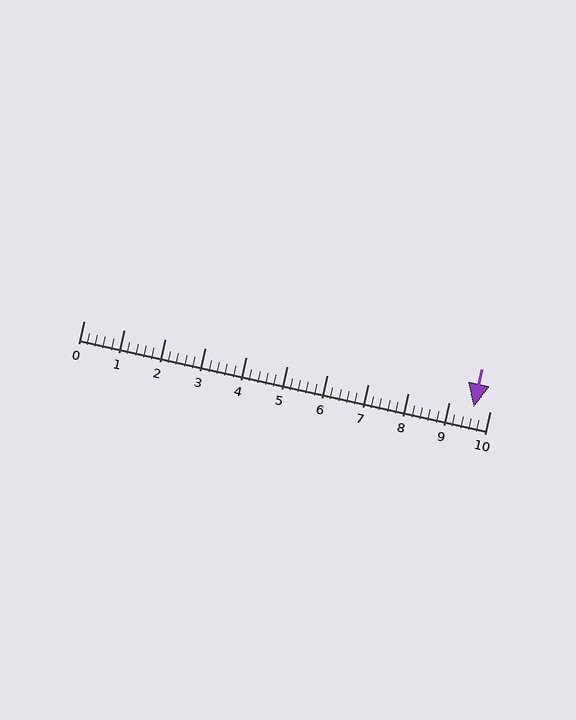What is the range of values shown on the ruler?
The ruler shows values from 0 to 10.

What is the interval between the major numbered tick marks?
The major tick marks are spaced 1 units apart.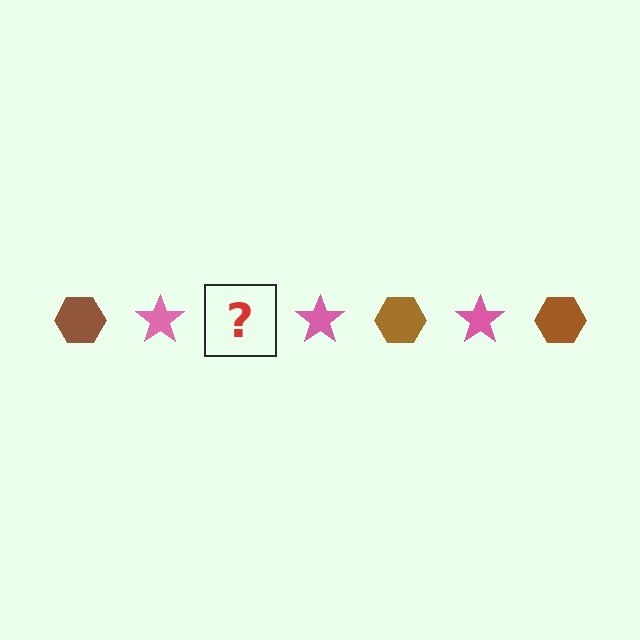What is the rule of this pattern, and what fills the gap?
The rule is that the pattern alternates between brown hexagon and pink star. The gap should be filled with a brown hexagon.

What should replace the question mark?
The question mark should be replaced with a brown hexagon.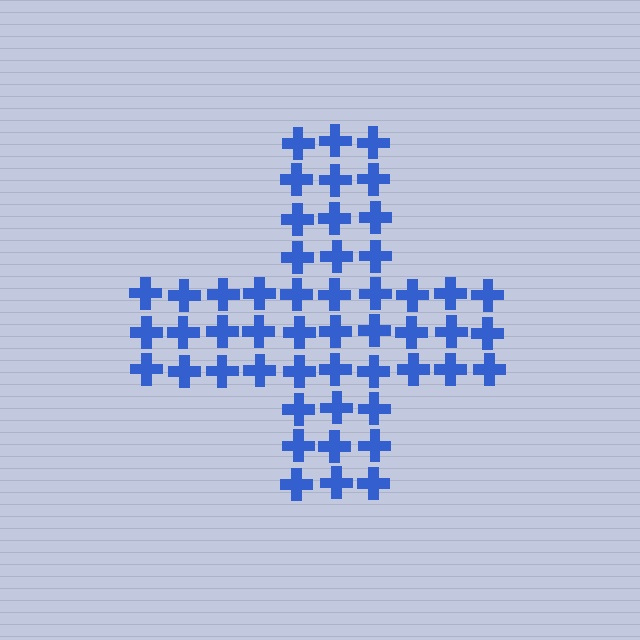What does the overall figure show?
The overall figure shows a cross.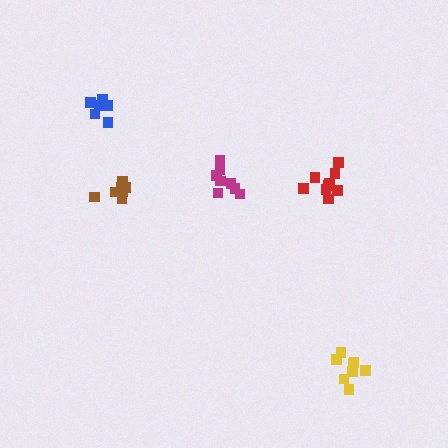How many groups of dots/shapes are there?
There are 5 groups.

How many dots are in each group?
Group 1: 8 dots, Group 2: 8 dots, Group 3: 7 dots, Group 4: 9 dots, Group 5: 6 dots (38 total).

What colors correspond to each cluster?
The clusters are colored: yellow, magenta, brown, red, blue.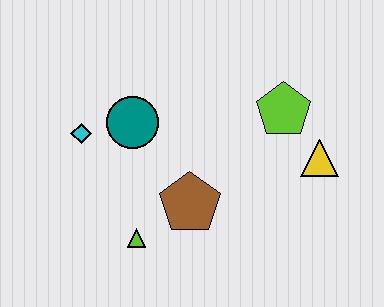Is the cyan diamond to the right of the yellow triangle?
No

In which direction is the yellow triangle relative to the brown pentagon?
The yellow triangle is to the right of the brown pentagon.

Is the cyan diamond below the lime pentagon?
Yes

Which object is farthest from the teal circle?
The yellow triangle is farthest from the teal circle.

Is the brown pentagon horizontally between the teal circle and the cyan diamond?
No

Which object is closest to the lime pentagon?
The yellow triangle is closest to the lime pentagon.